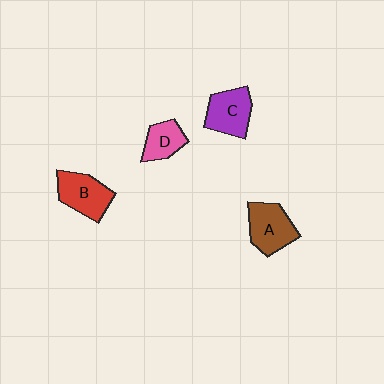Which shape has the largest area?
Shape A (brown).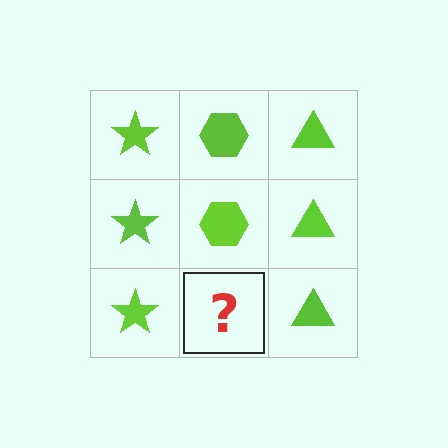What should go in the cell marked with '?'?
The missing cell should contain a lime hexagon.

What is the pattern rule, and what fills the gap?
The rule is that each column has a consistent shape. The gap should be filled with a lime hexagon.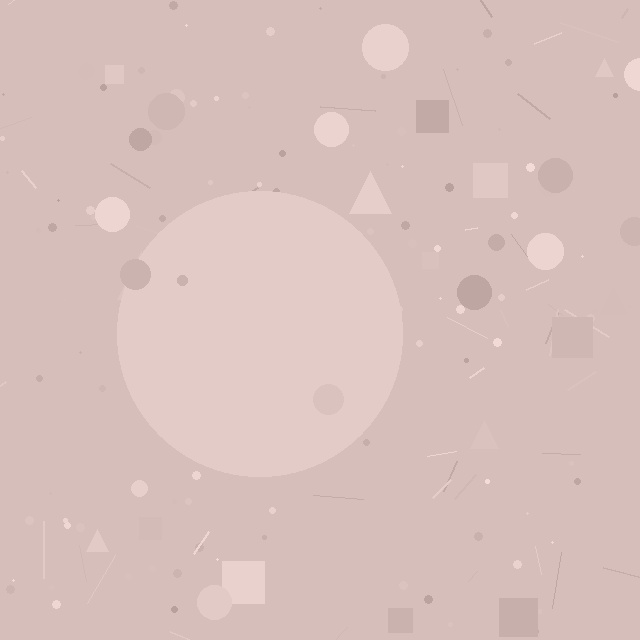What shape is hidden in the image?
A circle is hidden in the image.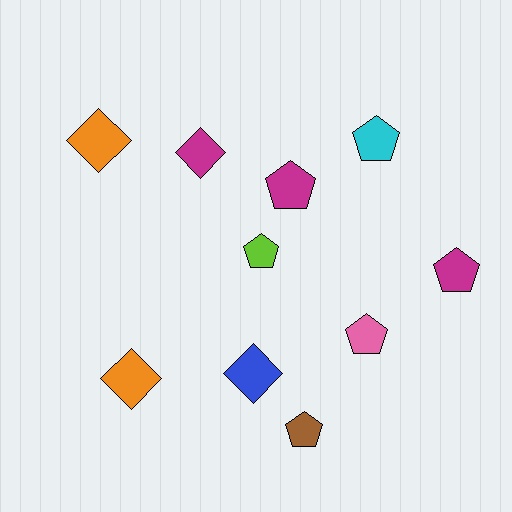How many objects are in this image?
There are 10 objects.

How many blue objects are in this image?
There is 1 blue object.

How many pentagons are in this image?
There are 6 pentagons.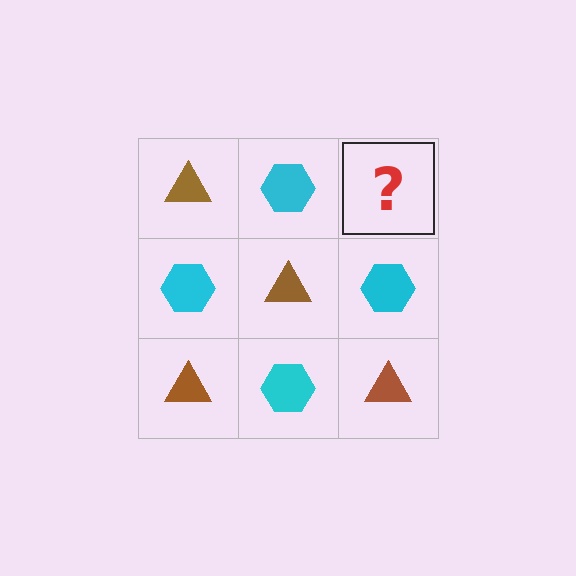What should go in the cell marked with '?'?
The missing cell should contain a brown triangle.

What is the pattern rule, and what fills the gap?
The rule is that it alternates brown triangle and cyan hexagon in a checkerboard pattern. The gap should be filled with a brown triangle.